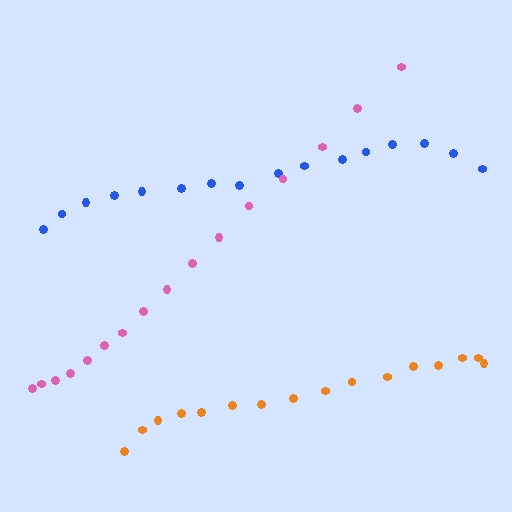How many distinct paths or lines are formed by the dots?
There are 3 distinct paths.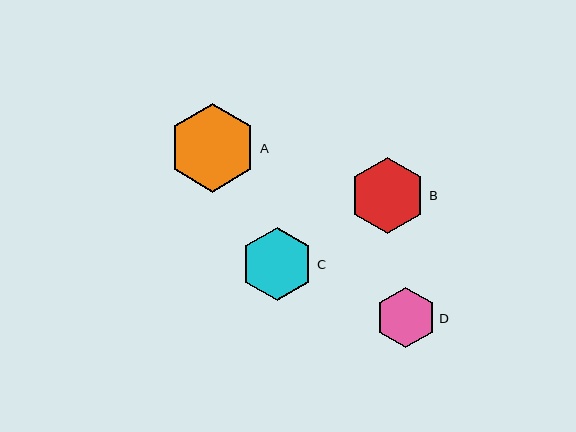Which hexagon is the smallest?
Hexagon D is the smallest with a size of approximately 61 pixels.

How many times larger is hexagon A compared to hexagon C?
Hexagon A is approximately 1.2 times the size of hexagon C.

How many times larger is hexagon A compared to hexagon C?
Hexagon A is approximately 1.2 times the size of hexagon C.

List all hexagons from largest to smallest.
From largest to smallest: A, B, C, D.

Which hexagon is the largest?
Hexagon A is the largest with a size of approximately 88 pixels.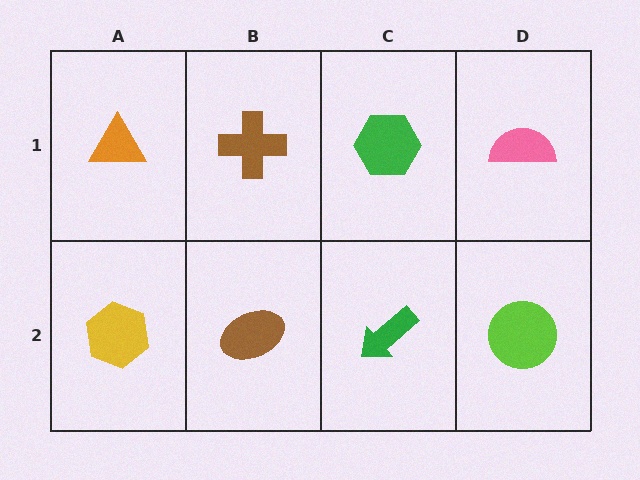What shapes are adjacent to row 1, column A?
A yellow hexagon (row 2, column A), a brown cross (row 1, column B).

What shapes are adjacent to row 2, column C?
A green hexagon (row 1, column C), a brown ellipse (row 2, column B), a lime circle (row 2, column D).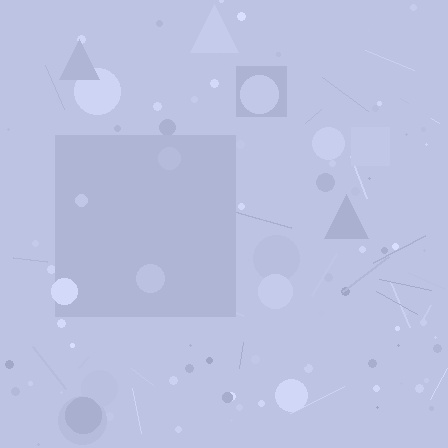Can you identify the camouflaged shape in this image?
The camouflaged shape is a square.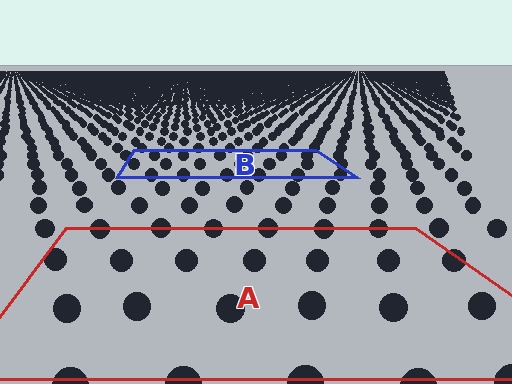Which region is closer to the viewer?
Region A is closer. The texture elements there are larger and more spread out.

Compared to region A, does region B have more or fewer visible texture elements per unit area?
Region B has more texture elements per unit area — they are packed more densely because it is farther away.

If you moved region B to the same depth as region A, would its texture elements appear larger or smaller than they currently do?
They would appear larger. At a closer depth, the same texture elements are projected at a bigger on-screen size.